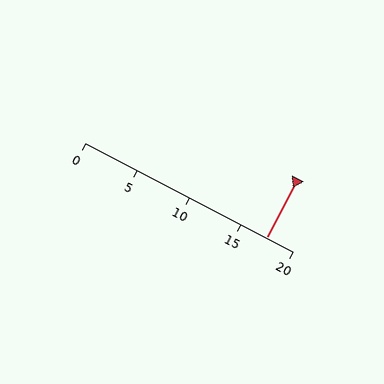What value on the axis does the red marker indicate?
The marker indicates approximately 17.5.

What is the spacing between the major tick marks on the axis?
The major ticks are spaced 5 apart.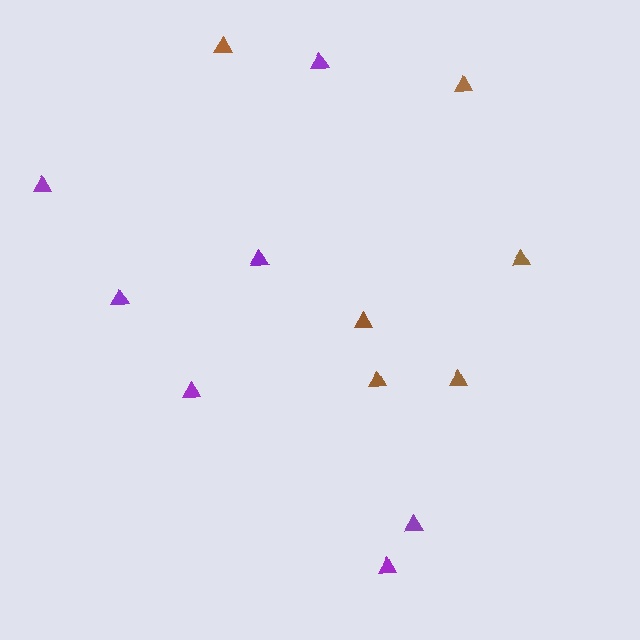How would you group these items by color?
There are 2 groups: one group of purple triangles (7) and one group of brown triangles (6).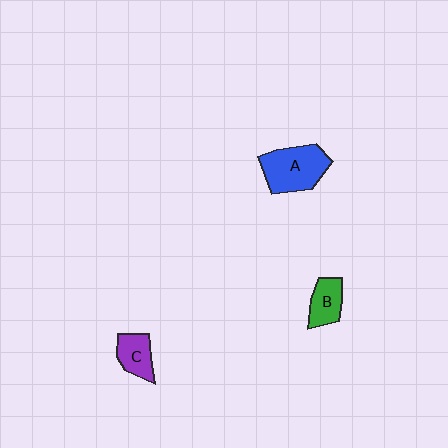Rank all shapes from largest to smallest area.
From largest to smallest: A (blue), B (green), C (purple).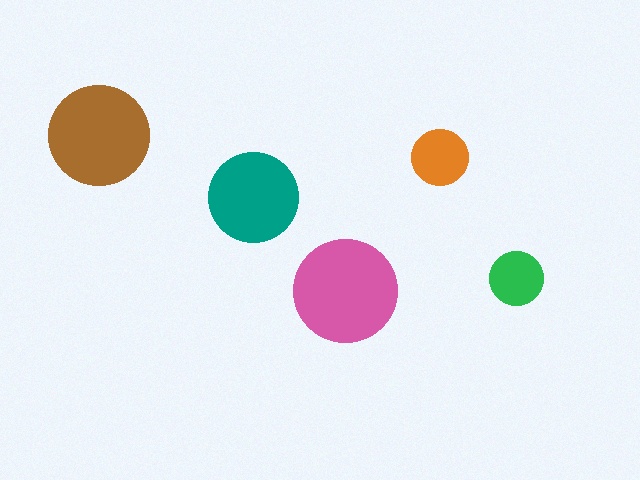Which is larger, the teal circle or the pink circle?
The pink one.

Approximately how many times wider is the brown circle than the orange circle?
About 2 times wider.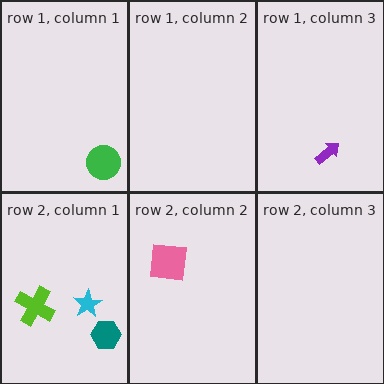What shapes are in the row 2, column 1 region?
The teal hexagon, the lime cross, the cyan star.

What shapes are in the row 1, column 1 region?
The green circle.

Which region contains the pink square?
The row 2, column 2 region.